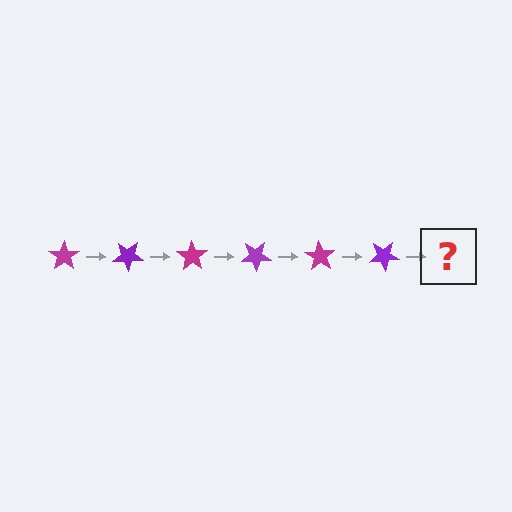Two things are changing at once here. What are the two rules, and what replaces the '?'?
The two rules are that it rotates 35 degrees each step and the color cycles through magenta and purple. The '?' should be a magenta star, rotated 210 degrees from the start.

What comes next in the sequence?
The next element should be a magenta star, rotated 210 degrees from the start.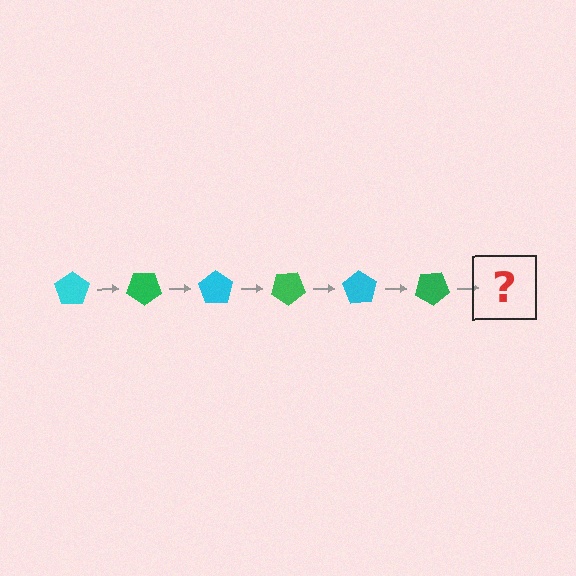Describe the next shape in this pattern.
It should be a cyan pentagon, rotated 210 degrees from the start.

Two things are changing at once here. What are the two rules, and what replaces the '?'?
The two rules are that it rotates 35 degrees each step and the color cycles through cyan and green. The '?' should be a cyan pentagon, rotated 210 degrees from the start.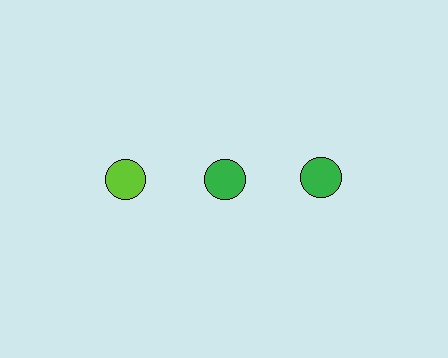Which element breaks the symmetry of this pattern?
The lime circle in the top row, leftmost column breaks the symmetry. All other shapes are green circles.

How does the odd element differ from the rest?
It has a different color: lime instead of green.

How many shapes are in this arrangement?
There are 3 shapes arranged in a grid pattern.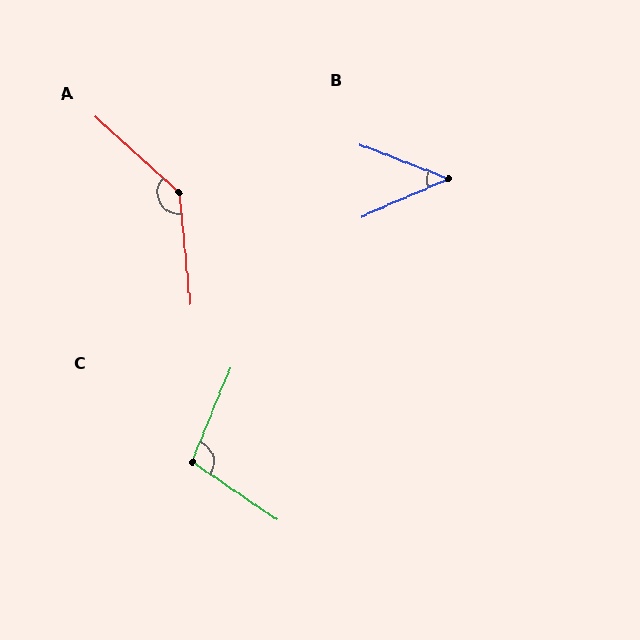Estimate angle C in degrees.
Approximately 102 degrees.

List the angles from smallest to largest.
B (45°), C (102°), A (138°).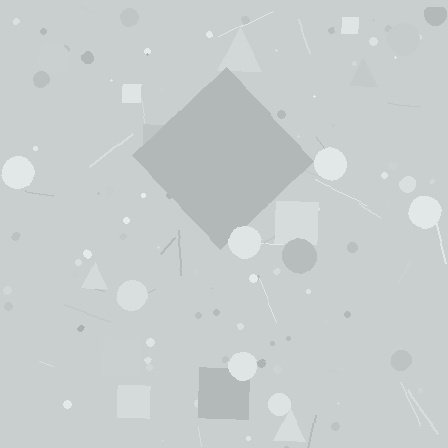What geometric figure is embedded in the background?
A diamond is embedded in the background.